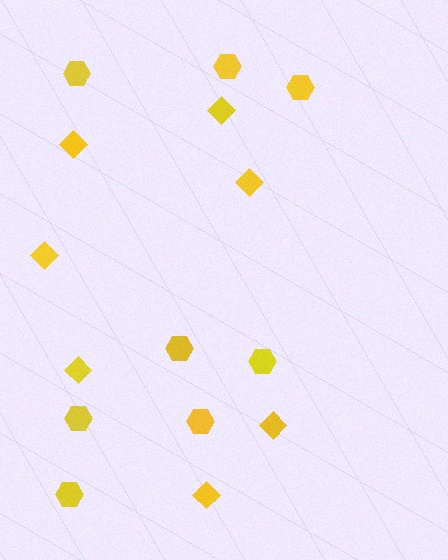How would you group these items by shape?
There are 2 groups: one group of diamonds (7) and one group of hexagons (8).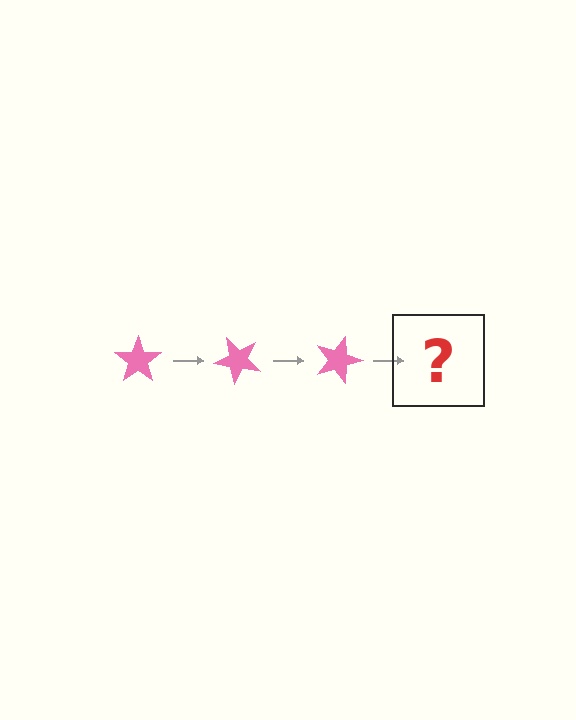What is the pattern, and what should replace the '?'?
The pattern is that the star rotates 45 degrees each step. The '?' should be a pink star rotated 135 degrees.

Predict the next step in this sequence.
The next step is a pink star rotated 135 degrees.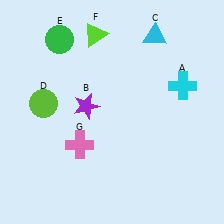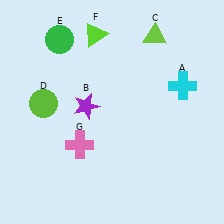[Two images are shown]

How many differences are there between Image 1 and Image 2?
There is 1 difference between the two images.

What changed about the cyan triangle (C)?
In Image 1, C is cyan. In Image 2, it changed to lime.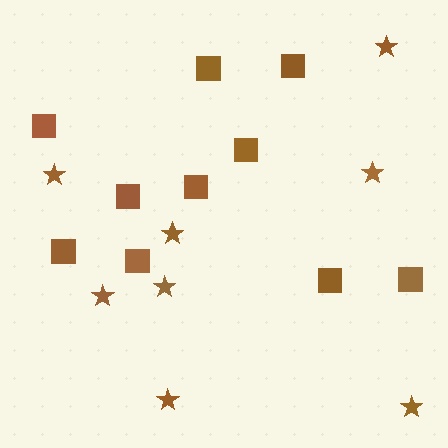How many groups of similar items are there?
There are 2 groups: one group of stars (8) and one group of squares (10).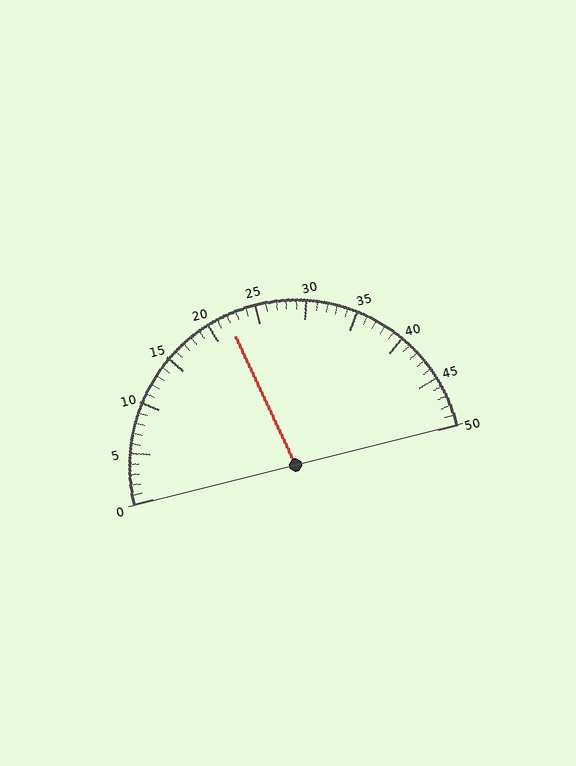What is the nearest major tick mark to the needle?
The nearest major tick mark is 20.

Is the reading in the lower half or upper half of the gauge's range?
The reading is in the lower half of the range (0 to 50).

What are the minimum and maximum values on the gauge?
The gauge ranges from 0 to 50.